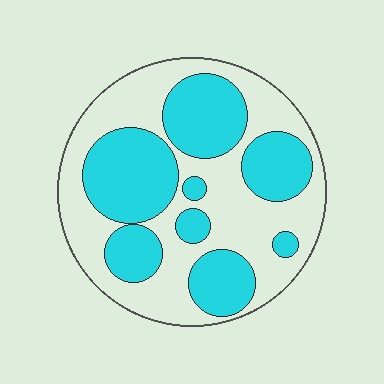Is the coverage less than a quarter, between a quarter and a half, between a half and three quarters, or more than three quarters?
Between a quarter and a half.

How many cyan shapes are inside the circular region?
8.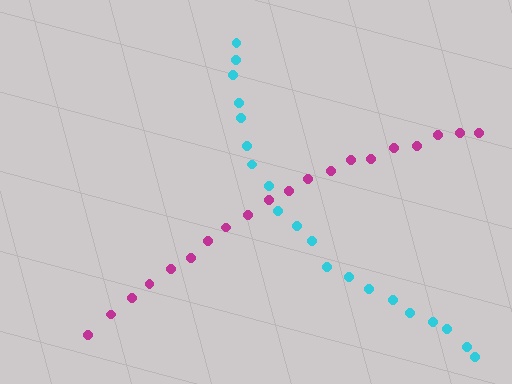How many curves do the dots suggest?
There are 2 distinct paths.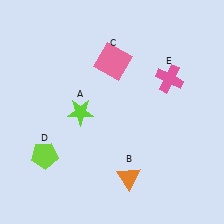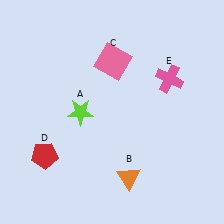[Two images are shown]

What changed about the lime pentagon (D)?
In Image 1, D is lime. In Image 2, it changed to red.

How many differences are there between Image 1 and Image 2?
There is 1 difference between the two images.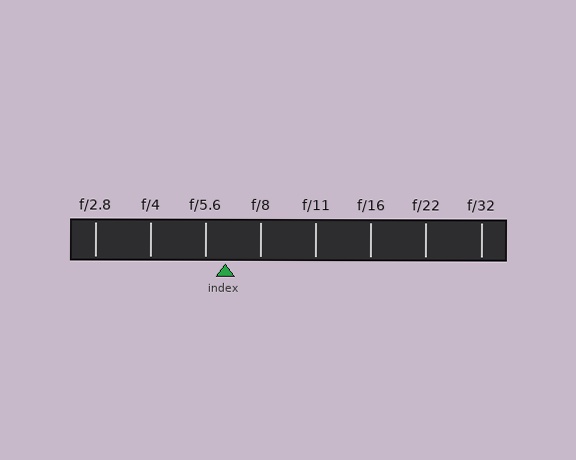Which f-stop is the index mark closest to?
The index mark is closest to f/5.6.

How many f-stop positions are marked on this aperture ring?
There are 8 f-stop positions marked.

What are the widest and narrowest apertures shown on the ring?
The widest aperture shown is f/2.8 and the narrowest is f/32.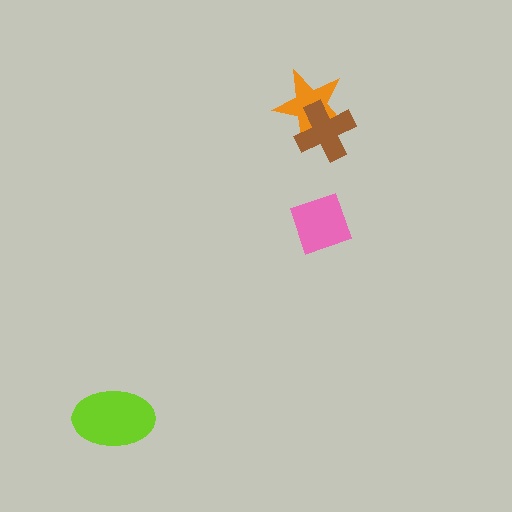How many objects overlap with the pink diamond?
0 objects overlap with the pink diamond.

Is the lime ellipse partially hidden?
No, no other shape covers it.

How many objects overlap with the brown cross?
1 object overlaps with the brown cross.